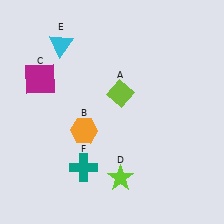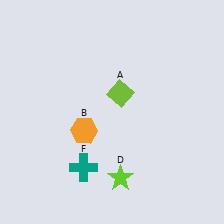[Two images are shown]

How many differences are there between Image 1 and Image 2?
There are 2 differences between the two images.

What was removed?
The cyan triangle (E), the magenta square (C) were removed in Image 2.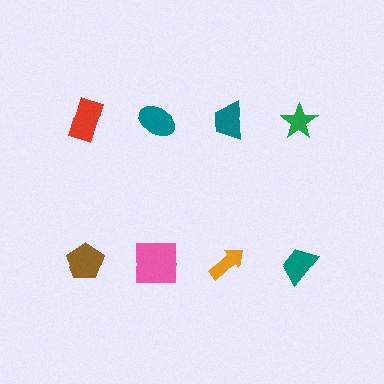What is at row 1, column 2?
A teal ellipse.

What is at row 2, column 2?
A pink square.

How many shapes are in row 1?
4 shapes.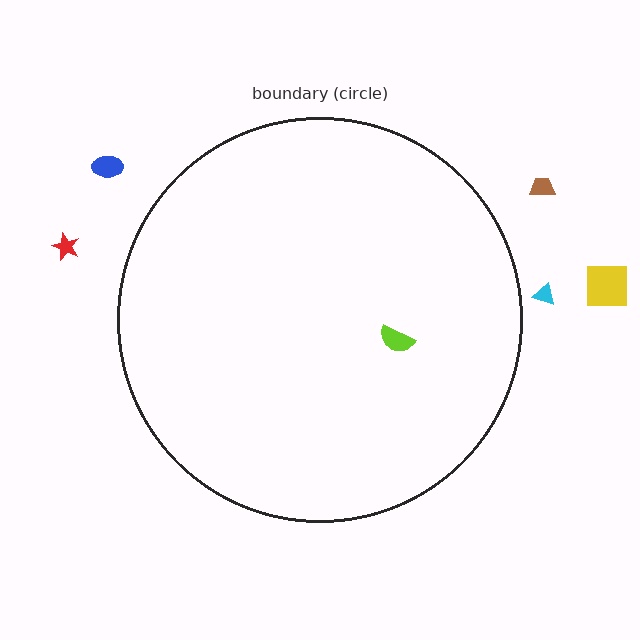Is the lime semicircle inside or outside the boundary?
Inside.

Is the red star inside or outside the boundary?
Outside.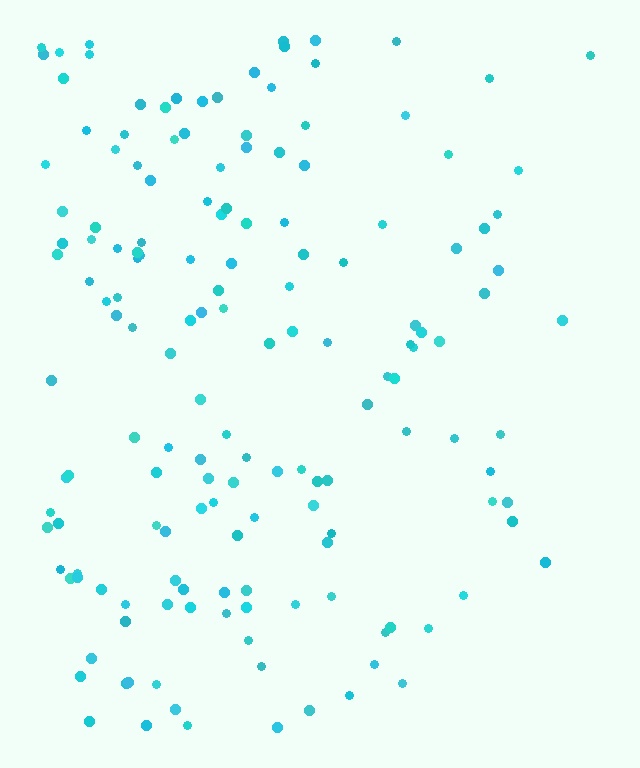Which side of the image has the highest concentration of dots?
The left.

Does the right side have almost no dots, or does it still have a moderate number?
Still a moderate number, just noticeably fewer than the left.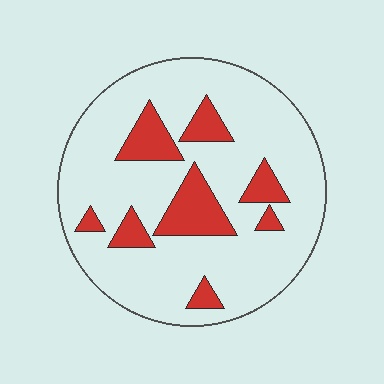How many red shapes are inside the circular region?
8.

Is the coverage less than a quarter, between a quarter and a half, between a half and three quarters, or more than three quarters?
Less than a quarter.